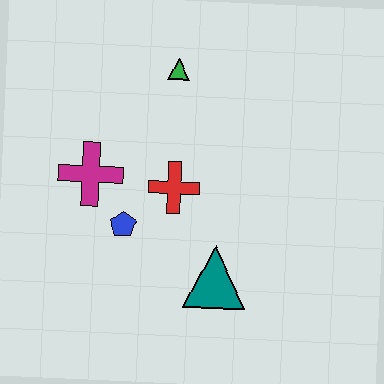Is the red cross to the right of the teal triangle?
No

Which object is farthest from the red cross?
The green triangle is farthest from the red cross.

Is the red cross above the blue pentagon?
Yes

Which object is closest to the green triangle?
The red cross is closest to the green triangle.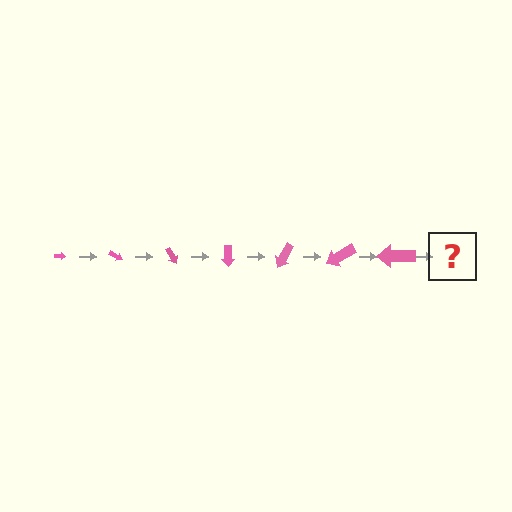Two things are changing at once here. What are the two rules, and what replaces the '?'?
The two rules are that the arrow grows larger each step and it rotates 30 degrees each step. The '?' should be an arrow, larger than the previous one and rotated 210 degrees from the start.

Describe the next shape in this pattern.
It should be an arrow, larger than the previous one and rotated 210 degrees from the start.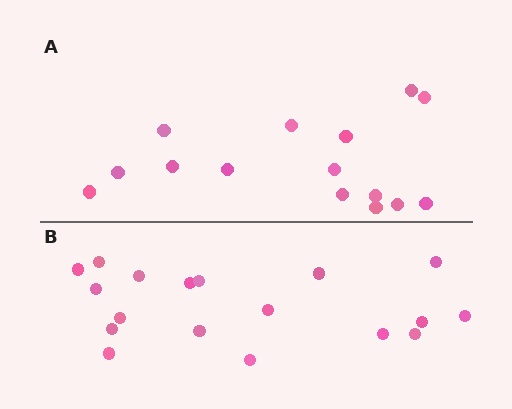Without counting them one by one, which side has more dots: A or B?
Region B (the bottom region) has more dots.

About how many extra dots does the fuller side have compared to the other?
Region B has just a few more — roughly 2 or 3 more dots than region A.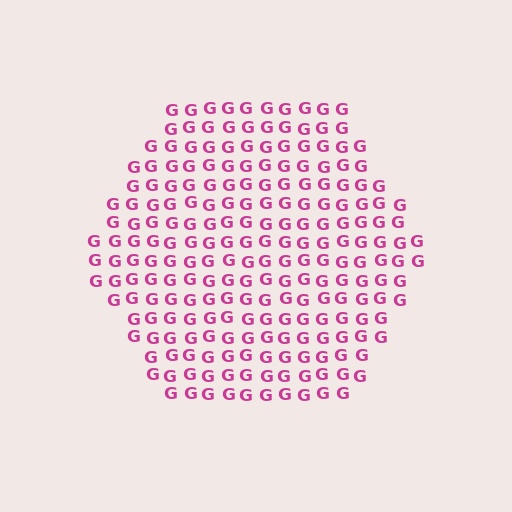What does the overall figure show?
The overall figure shows a hexagon.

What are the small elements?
The small elements are letter G's.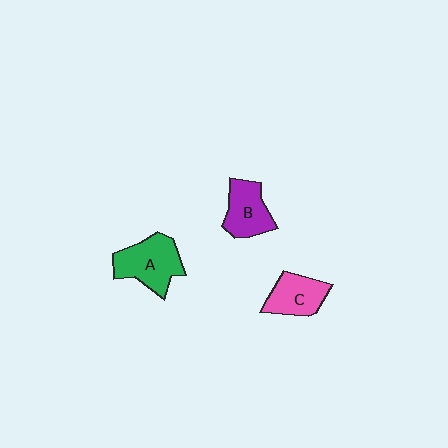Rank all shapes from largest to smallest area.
From largest to smallest: A (green), B (purple), C (pink).